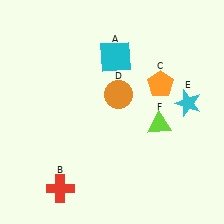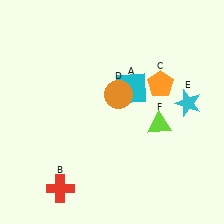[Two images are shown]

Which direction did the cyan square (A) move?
The cyan square (A) moved down.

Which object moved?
The cyan square (A) moved down.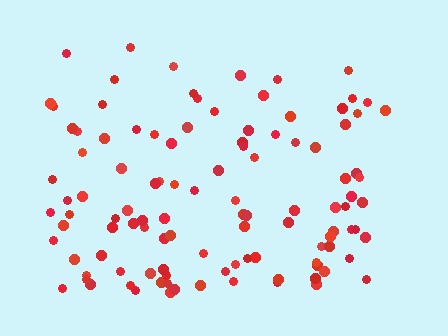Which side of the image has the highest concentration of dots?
The bottom.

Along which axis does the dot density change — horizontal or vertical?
Vertical.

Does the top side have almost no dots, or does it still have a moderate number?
Still a moderate number, just noticeably fewer than the bottom.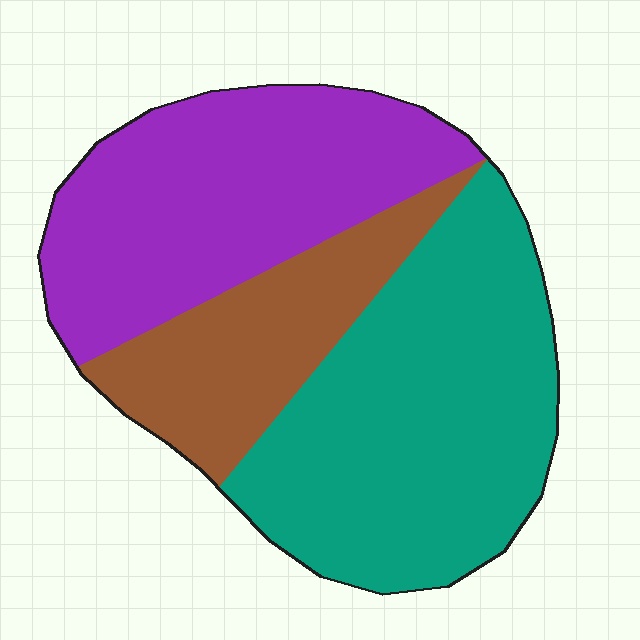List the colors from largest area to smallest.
From largest to smallest: teal, purple, brown.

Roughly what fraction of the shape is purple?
Purple covers about 35% of the shape.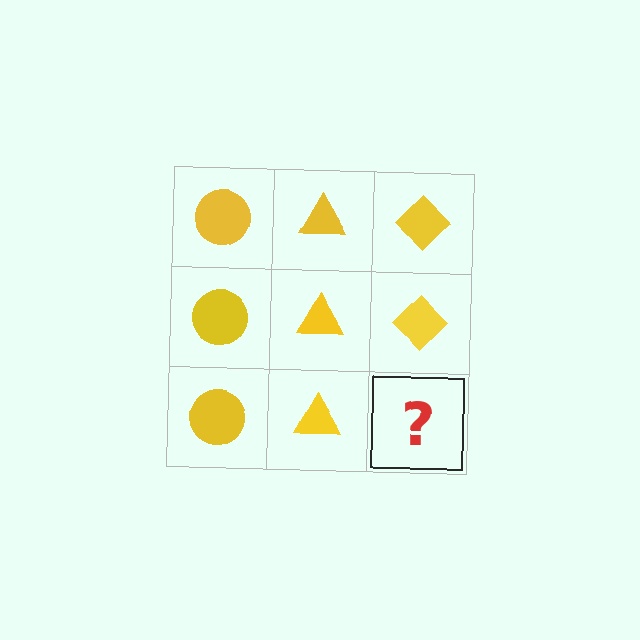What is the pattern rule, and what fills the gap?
The rule is that each column has a consistent shape. The gap should be filled with a yellow diamond.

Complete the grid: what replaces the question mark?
The question mark should be replaced with a yellow diamond.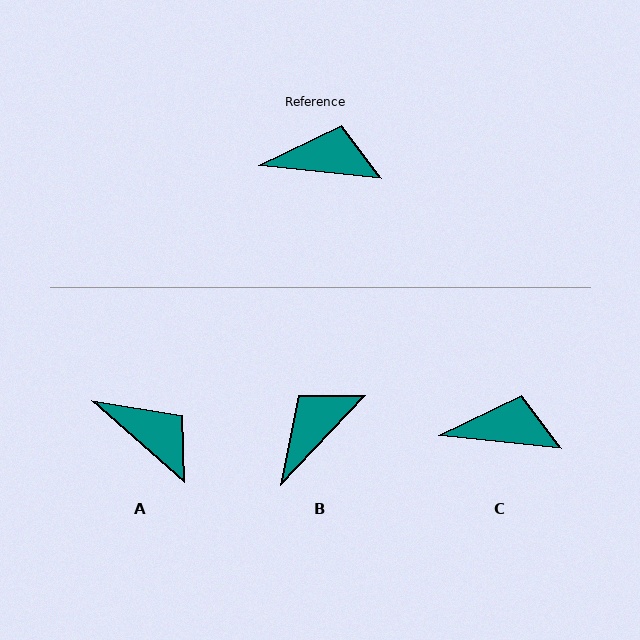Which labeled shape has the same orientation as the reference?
C.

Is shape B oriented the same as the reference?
No, it is off by about 53 degrees.